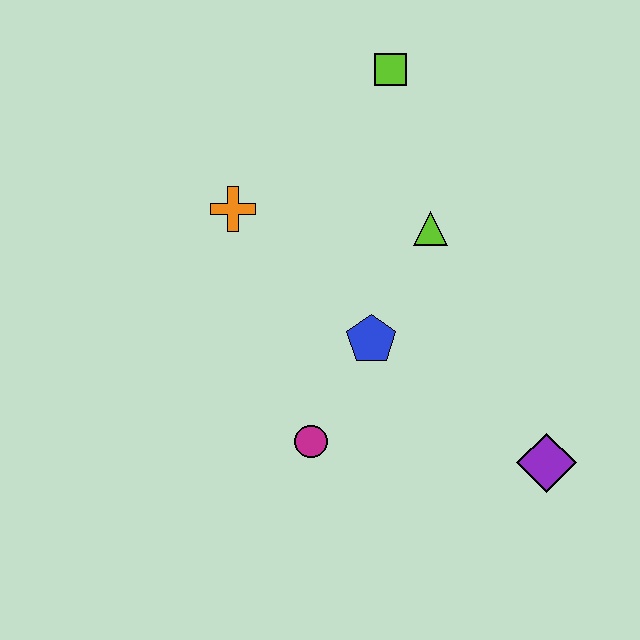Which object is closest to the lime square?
The lime triangle is closest to the lime square.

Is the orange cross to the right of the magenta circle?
No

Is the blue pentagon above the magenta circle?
Yes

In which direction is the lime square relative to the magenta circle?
The lime square is above the magenta circle.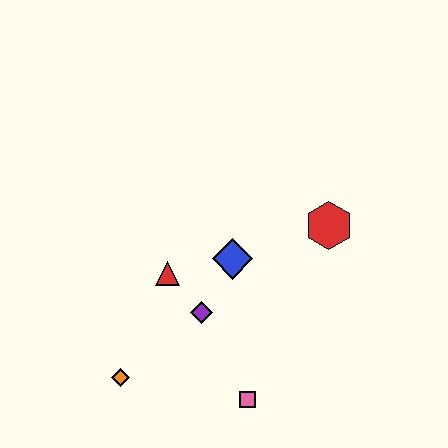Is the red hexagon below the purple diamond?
No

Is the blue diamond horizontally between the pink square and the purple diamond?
Yes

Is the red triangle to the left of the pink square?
Yes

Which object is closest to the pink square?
The purple diamond is closest to the pink square.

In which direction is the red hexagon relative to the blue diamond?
The red hexagon is to the right of the blue diamond.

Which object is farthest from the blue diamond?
The orange diamond is farthest from the blue diamond.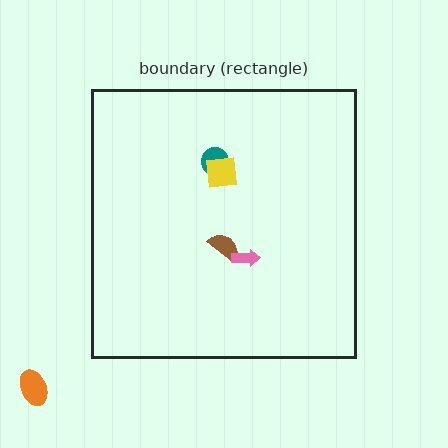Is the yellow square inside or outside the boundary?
Inside.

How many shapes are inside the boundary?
4 inside, 1 outside.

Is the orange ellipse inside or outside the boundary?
Outside.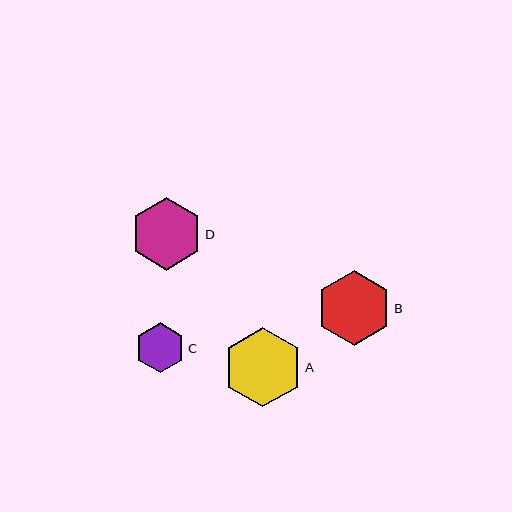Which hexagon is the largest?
Hexagon A is the largest with a size of approximately 79 pixels.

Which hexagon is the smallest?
Hexagon C is the smallest with a size of approximately 50 pixels.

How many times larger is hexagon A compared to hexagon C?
Hexagon A is approximately 1.6 times the size of hexagon C.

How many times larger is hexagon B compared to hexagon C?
Hexagon B is approximately 1.5 times the size of hexagon C.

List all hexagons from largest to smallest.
From largest to smallest: A, B, D, C.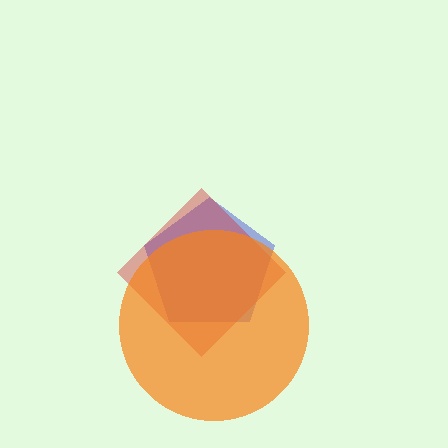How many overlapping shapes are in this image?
There are 3 overlapping shapes in the image.